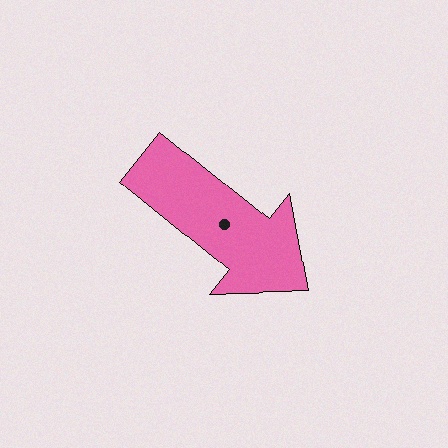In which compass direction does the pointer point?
Southeast.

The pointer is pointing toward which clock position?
Roughly 4 o'clock.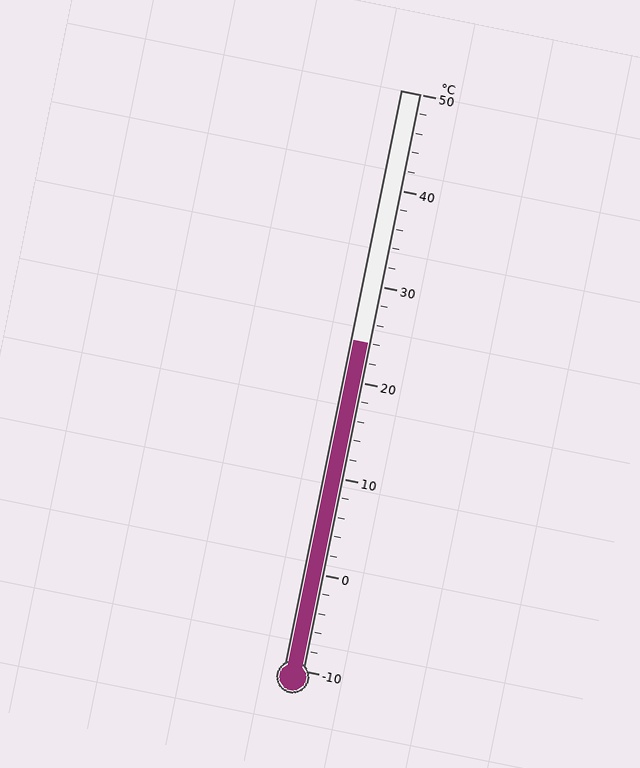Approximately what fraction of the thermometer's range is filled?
The thermometer is filled to approximately 55% of its range.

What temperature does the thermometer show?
The thermometer shows approximately 24°C.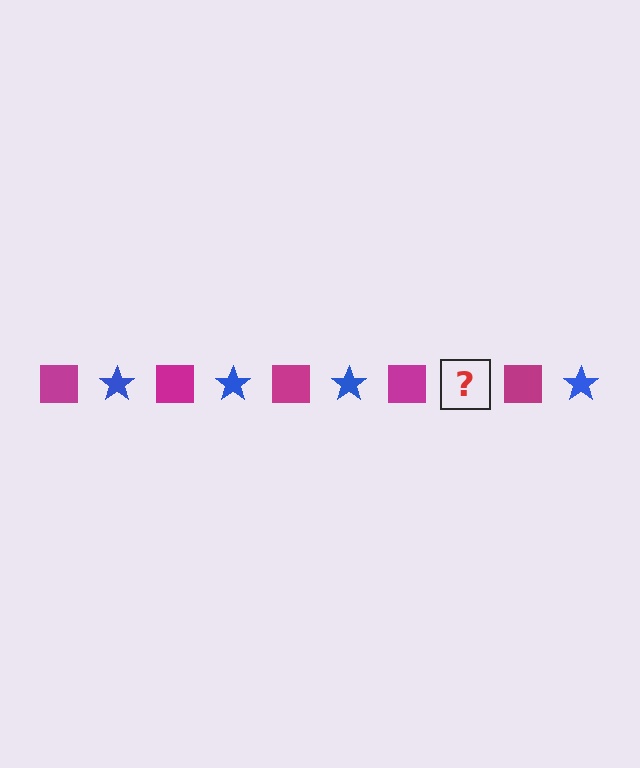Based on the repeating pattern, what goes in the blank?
The blank should be a blue star.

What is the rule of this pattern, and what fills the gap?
The rule is that the pattern alternates between magenta square and blue star. The gap should be filled with a blue star.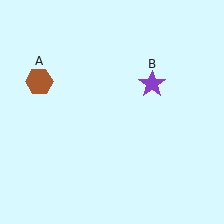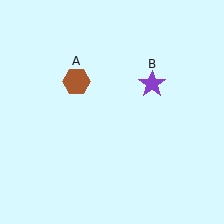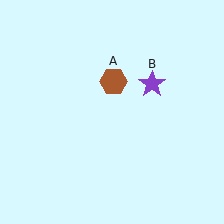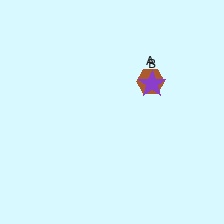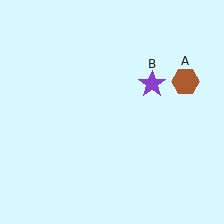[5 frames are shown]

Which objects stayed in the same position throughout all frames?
Purple star (object B) remained stationary.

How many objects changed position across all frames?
1 object changed position: brown hexagon (object A).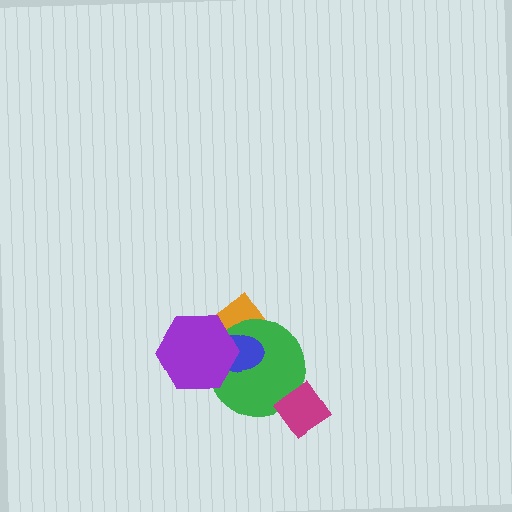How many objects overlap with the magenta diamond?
1 object overlaps with the magenta diamond.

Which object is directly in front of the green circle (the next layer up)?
The blue ellipse is directly in front of the green circle.